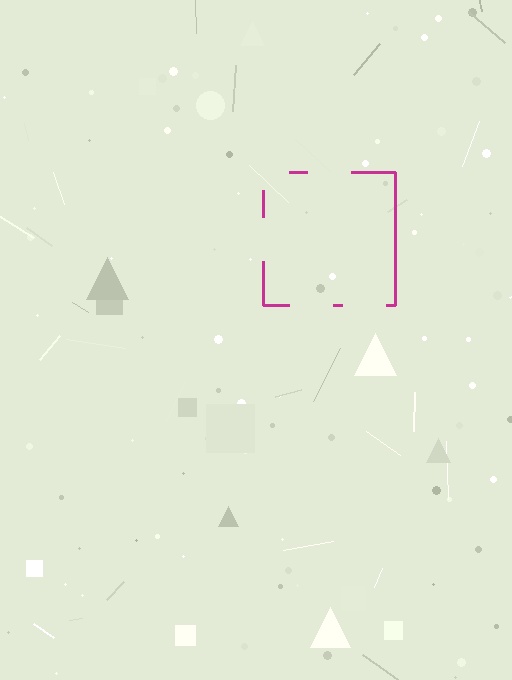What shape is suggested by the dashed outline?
The dashed outline suggests a square.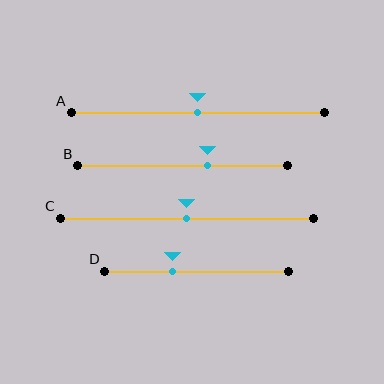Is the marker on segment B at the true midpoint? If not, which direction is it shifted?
No, the marker on segment B is shifted to the right by about 12% of the segment length.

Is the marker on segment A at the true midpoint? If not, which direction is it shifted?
Yes, the marker on segment A is at the true midpoint.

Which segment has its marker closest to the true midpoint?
Segment A has its marker closest to the true midpoint.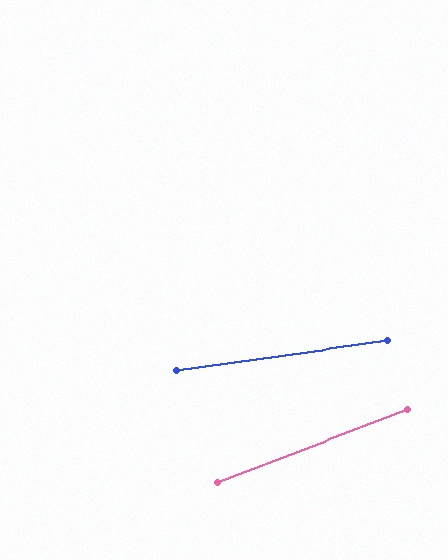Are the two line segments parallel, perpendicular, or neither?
Neither parallel nor perpendicular — they differ by about 13°.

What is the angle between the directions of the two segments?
Approximately 13 degrees.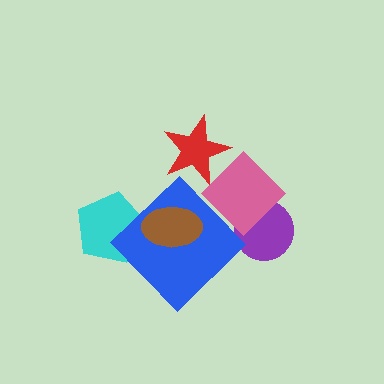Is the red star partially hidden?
No, no other shape covers it.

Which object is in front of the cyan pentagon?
The blue diamond is in front of the cyan pentagon.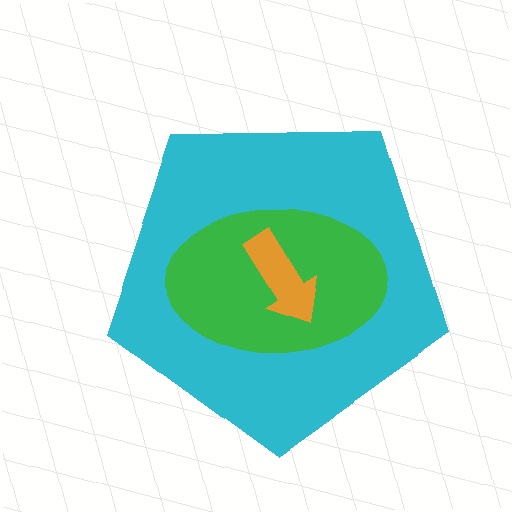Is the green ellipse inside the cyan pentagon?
Yes.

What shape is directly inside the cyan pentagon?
The green ellipse.